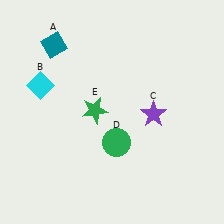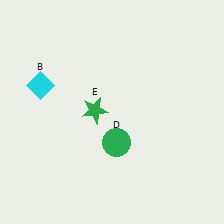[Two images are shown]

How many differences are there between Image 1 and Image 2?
There are 2 differences between the two images.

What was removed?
The purple star (C), the teal diamond (A) were removed in Image 2.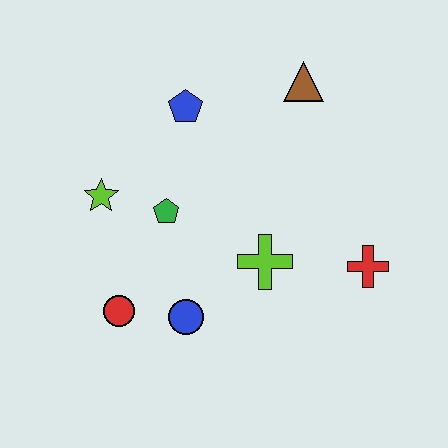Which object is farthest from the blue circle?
The brown triangle is farthest from the blue circle.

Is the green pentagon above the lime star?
No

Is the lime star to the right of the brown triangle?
No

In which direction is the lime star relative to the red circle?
The lime star is above the red circle.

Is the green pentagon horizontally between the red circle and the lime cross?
Yes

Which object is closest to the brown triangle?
The blue pentagon is closest to the brown triangle.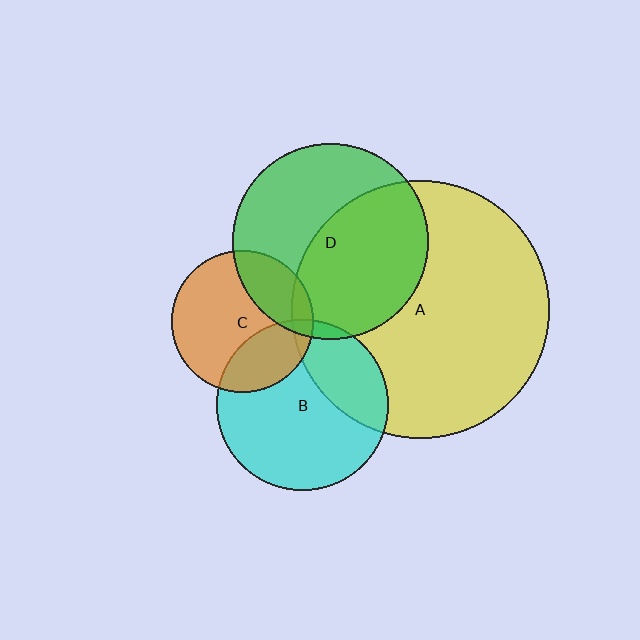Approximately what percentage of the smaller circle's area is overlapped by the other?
Approximately 5%.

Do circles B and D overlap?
Yes.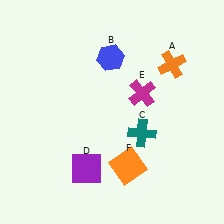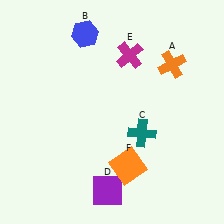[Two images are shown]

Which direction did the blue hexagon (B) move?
The blue hexagon (B) moved left.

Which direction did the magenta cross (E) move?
The magenta cross (E) moved up.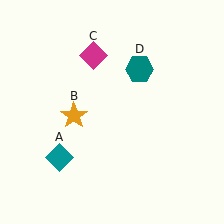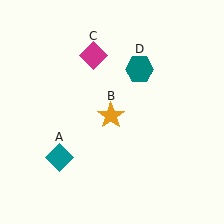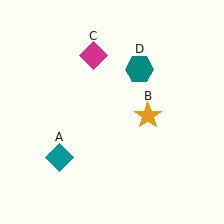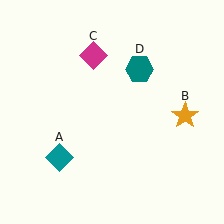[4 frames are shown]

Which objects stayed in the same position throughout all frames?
Teal diamond (object A) and magenta diamond (object C) and teal hexagon (object D) remained stationary.